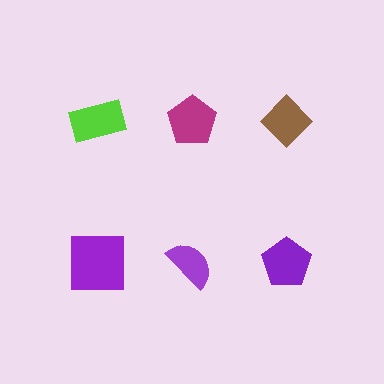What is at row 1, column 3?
A brown diamond.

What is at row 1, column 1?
A lime rectangle.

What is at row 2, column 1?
A purple square.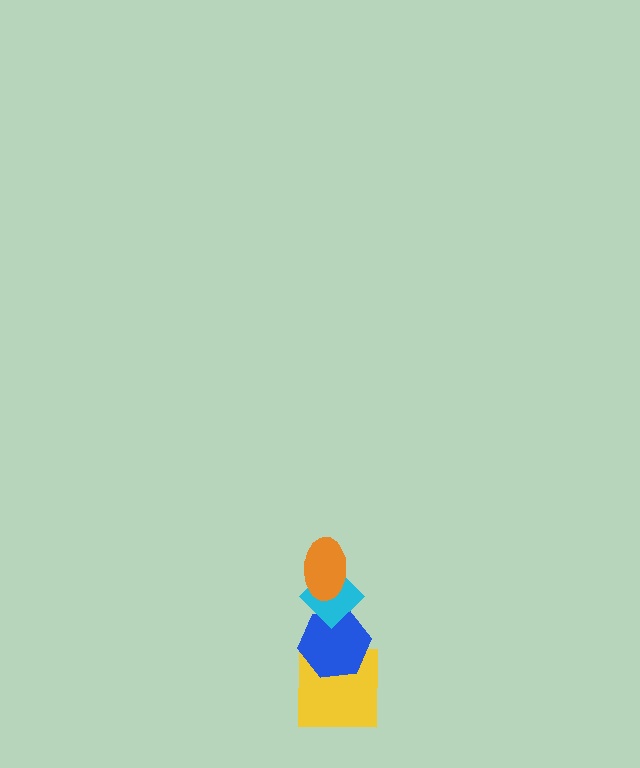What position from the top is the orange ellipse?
The orange ellipse is 1st from the top.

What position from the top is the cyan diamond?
The cyan diamond is 2nd from the top.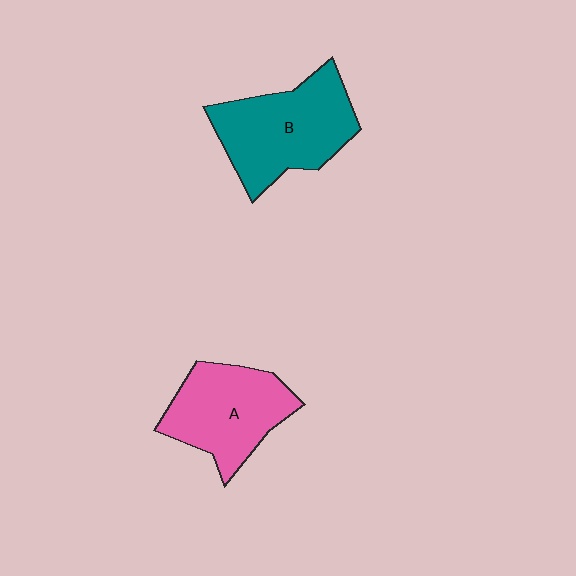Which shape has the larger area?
Shape B (teal).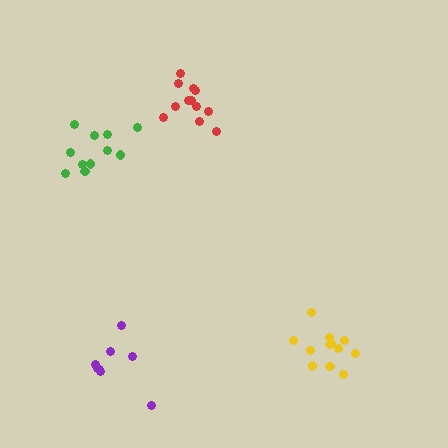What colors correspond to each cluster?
The clusters are colored: red, yellow, green, purple.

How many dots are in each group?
Group 1: 12 dots, Group 2: 12 dots, Group 3: 11 dots, Group 4: 8 dots (43 total).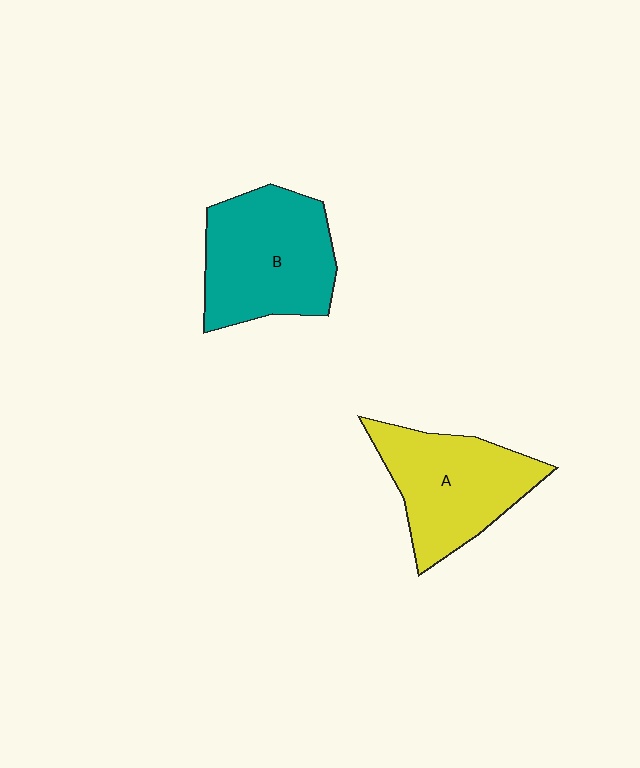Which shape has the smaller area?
Shape A (yellow).